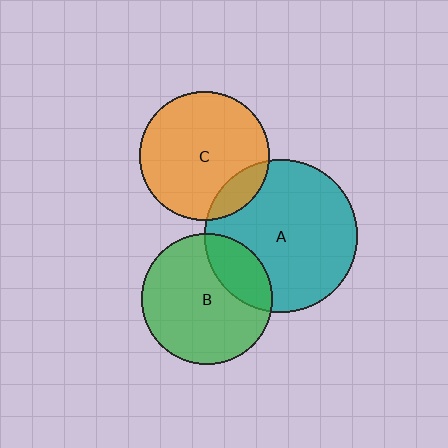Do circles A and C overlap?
Yes.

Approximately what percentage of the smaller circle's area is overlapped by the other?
Approximately 15%.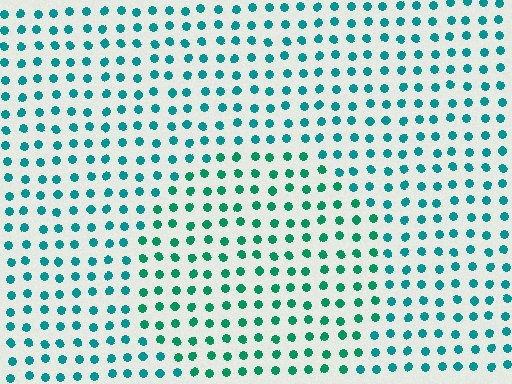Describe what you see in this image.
The image is filled with small teal elements in a uniform arrangement. A circle-shaped region is visible where the elements are tinted to a slightly different hue, forming a subtle color boundary.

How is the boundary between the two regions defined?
The boundary is defined purely by a slight shift in hue (about 23 degrees). Spacing, size, and orientation are identical on both sides.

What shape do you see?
I see a circle.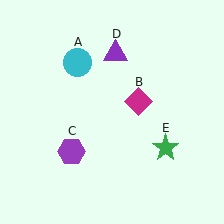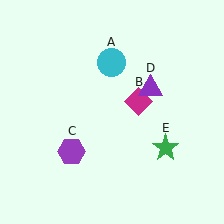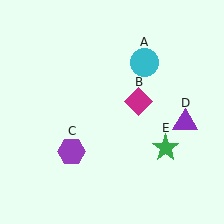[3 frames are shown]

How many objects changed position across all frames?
2 objects changed position: cyan circle (object A), purple triangle (object D).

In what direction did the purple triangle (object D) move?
The purple triangle (object D) moved down and to the right.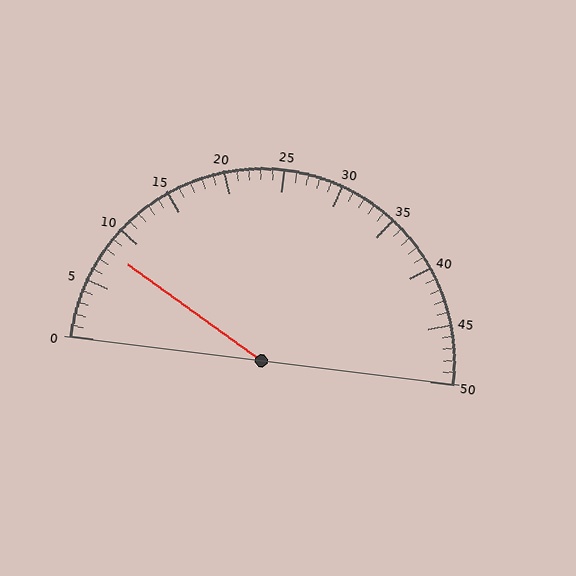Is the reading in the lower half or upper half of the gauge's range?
The reading is in the lower half of the range (0 to 50).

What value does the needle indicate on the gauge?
The needle indicates approximately 8.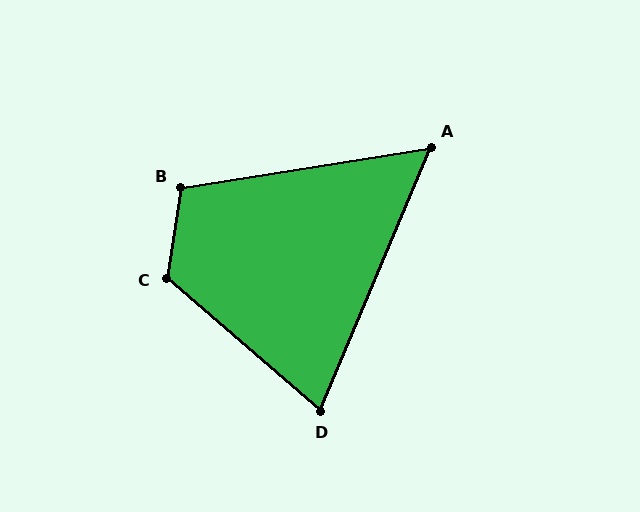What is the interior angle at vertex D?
Approximately 72 degrees (acute).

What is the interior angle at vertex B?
Approximately 108 degrees (obtuse).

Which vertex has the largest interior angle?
C, at approximately 122 degrees.